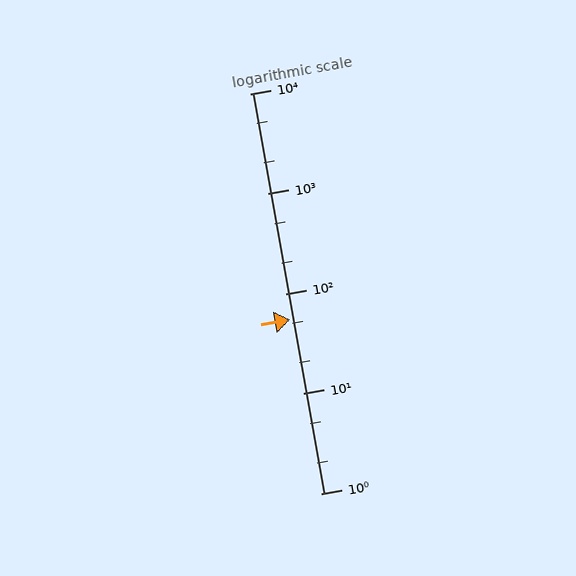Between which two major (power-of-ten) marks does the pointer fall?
The pointer is between 10 and 100.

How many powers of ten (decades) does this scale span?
The scale spans 4 decades, from 1 to 10000.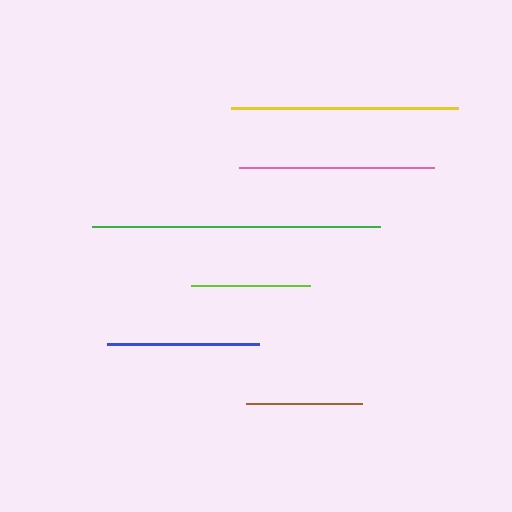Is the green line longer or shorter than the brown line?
The green line is longer than the brown line.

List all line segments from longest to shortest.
From longest to shortest: green, yellow, pink, blue, lime, brown.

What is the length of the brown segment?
The brown segment is approximately 116 pixels long.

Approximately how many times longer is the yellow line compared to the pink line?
The yellow line is approximately 1.2 times the length of the pink line.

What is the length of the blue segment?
The blue segment is approximately 152 pixels long.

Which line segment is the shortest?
The brown line is the shortest at approximately 116 pixels.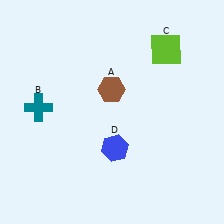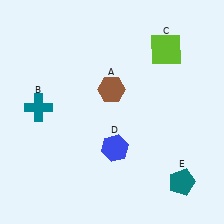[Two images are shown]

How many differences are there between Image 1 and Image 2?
There is 1 difference between the two images.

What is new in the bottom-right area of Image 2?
A teal pentagon (E) was added in the bottom-right area of Image 2.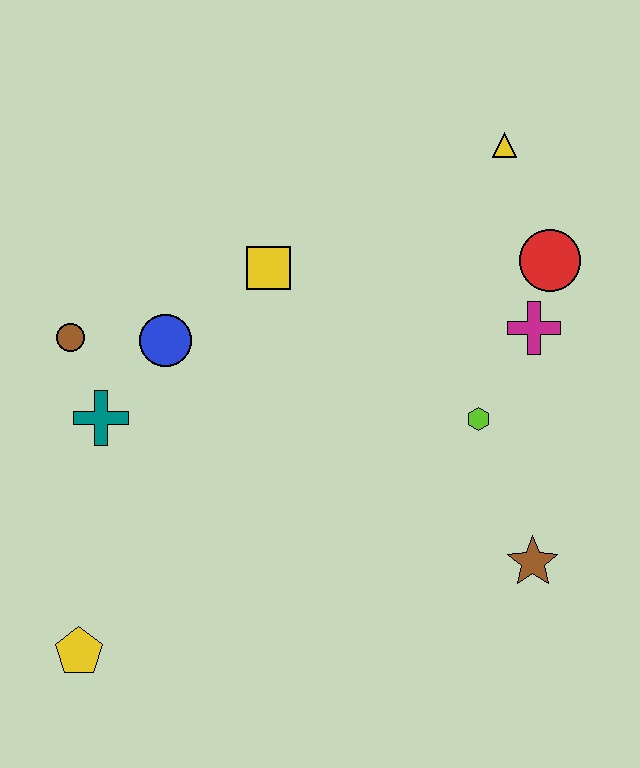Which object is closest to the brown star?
The lime hexagon is closest to the brown star.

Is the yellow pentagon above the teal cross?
No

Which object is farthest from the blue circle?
The brown star is farthest from the blue circle.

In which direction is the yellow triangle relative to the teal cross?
The yellow triangle is to the right of the teal cross.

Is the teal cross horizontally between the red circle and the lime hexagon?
No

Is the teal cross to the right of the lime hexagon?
No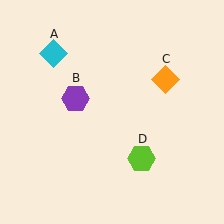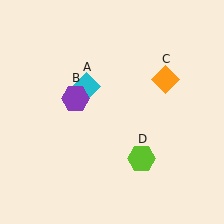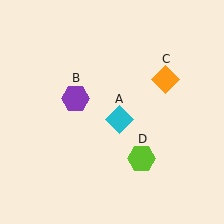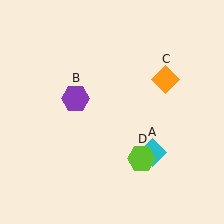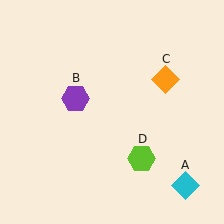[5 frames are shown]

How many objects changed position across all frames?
1 object changed position: cyan diamond (object A).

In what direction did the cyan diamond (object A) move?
The cyan diamond (object A) moved down and to the right.